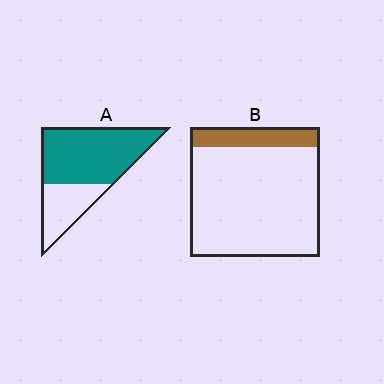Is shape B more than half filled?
No.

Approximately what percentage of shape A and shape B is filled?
A is approximately 70% and B is approximately 15%.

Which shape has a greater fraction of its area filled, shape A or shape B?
Shape A.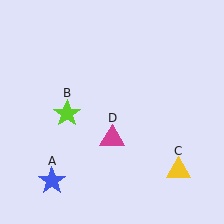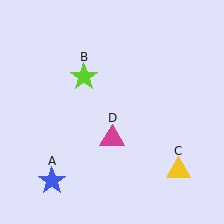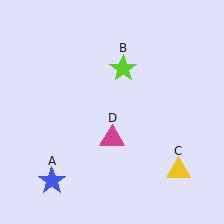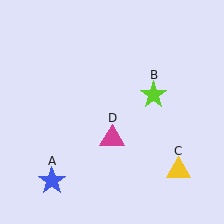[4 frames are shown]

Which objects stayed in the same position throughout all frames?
Blue star (object A) and yellow triangle (object C) and magenta triangle (object D) remained stationary.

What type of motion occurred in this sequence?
The lime star (object B) rotated clockwise around the center of the scene.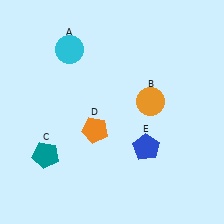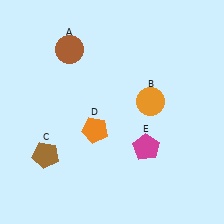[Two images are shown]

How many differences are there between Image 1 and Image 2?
There are 3 differences between the two images.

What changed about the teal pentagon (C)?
In Image 1, C is teal. In Image 2, it changed to brown.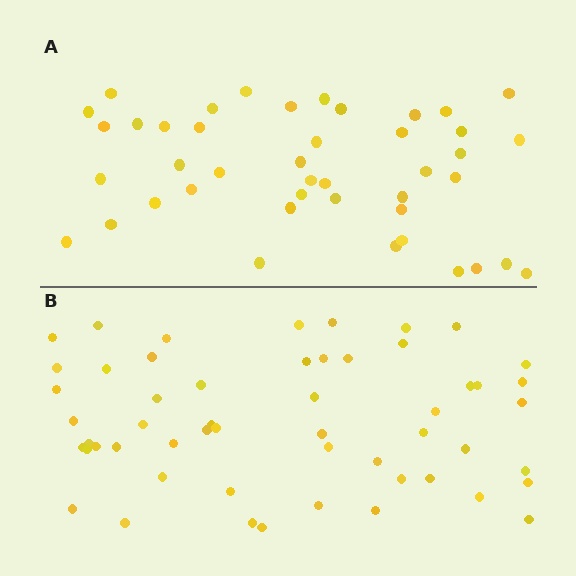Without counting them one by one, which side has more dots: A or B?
Region B (the bottom region) has more dots.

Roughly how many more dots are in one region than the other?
Region B has roughly 12 or so more dots than region A.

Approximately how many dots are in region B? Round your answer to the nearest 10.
About 50 dots. (The exact count is 54, which rounds to 50.)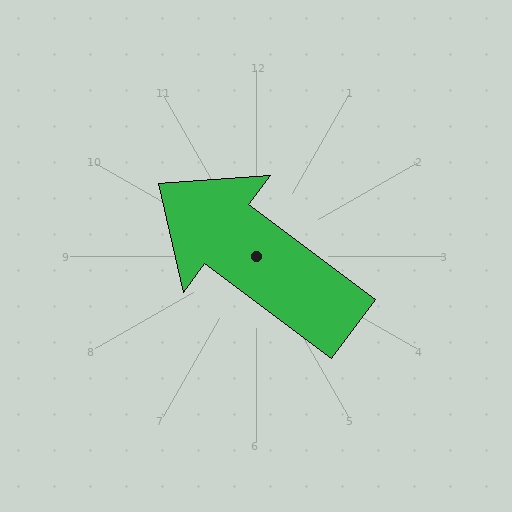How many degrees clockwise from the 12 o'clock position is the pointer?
Approximately 307 degrees.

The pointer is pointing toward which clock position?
Roughly 10 o'clock.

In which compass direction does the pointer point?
Northwest.